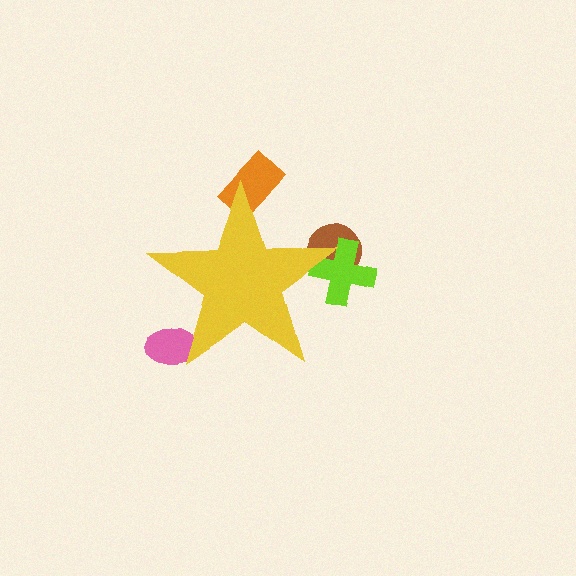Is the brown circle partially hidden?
Yes, the brown circle is partially hidden behind the yellow star.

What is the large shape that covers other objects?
A yellow star.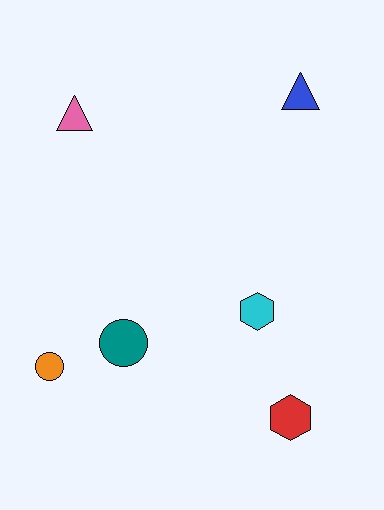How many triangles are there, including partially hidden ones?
There are 2 triangles.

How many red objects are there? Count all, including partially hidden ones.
There is 1 red object.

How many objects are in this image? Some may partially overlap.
There are 6 objects.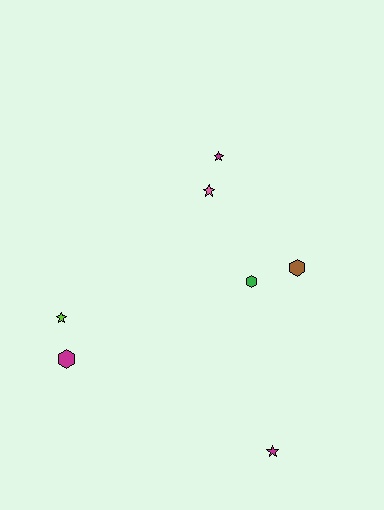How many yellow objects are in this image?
There are no yellow objects.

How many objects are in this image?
There are 7 objects.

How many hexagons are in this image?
There are 3 hexagons.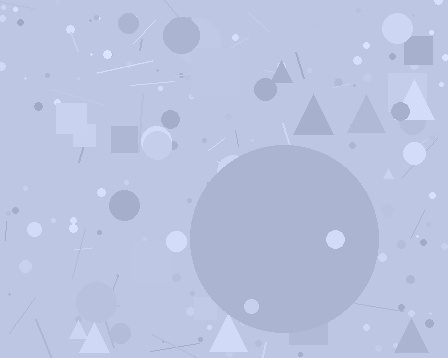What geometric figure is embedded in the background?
A circle is embedded in the background.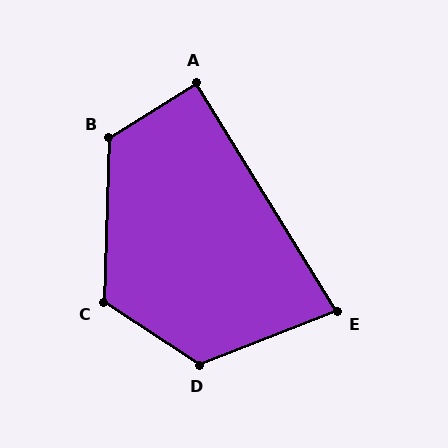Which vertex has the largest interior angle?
D, at approximately 125 degrees.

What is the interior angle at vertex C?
Approximately 121 degrees (obtuse).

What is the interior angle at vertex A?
Approximately 90 degrees (approximately right).